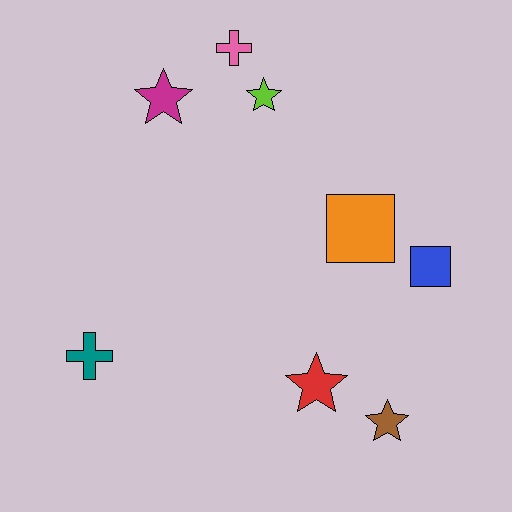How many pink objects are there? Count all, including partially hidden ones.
There is 1 pink object.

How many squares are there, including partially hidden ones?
There are 2 squares.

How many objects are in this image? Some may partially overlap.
There are 8 objects.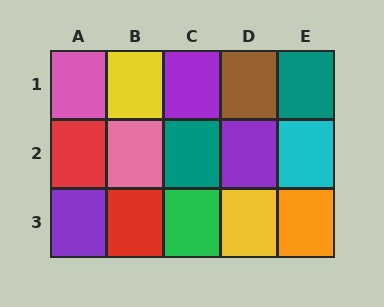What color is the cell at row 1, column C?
Purple.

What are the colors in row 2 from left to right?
Red, pink, teal, purple, cyan.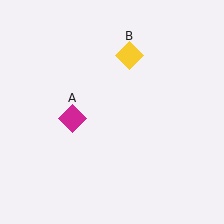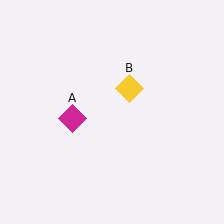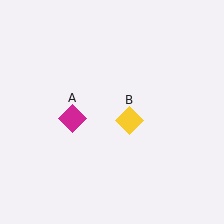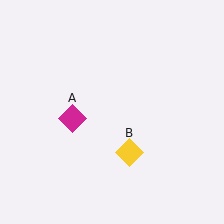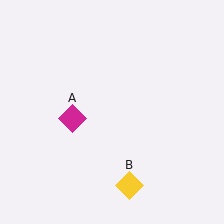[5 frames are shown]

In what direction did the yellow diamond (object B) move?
The yellow diamond (object B) moved down.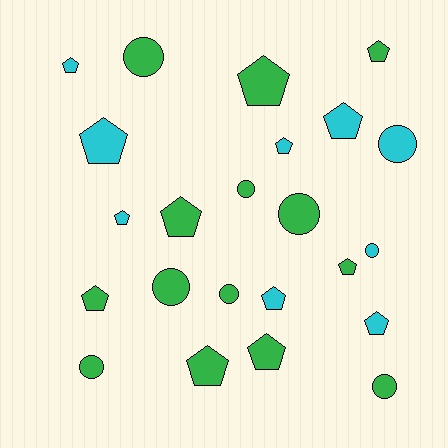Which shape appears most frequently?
Pentagon, with 14 objects.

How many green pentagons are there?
There are 7 green pentagons.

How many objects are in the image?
There are 23 objects.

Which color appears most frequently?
Green, with 14 objects.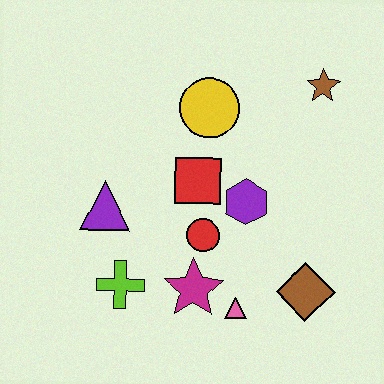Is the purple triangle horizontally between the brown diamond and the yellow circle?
No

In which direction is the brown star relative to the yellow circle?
The brown star is to the right of the yellow circle.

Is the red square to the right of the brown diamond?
No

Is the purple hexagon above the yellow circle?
No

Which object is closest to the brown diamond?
The pink triangle is closest to the brown diamond.